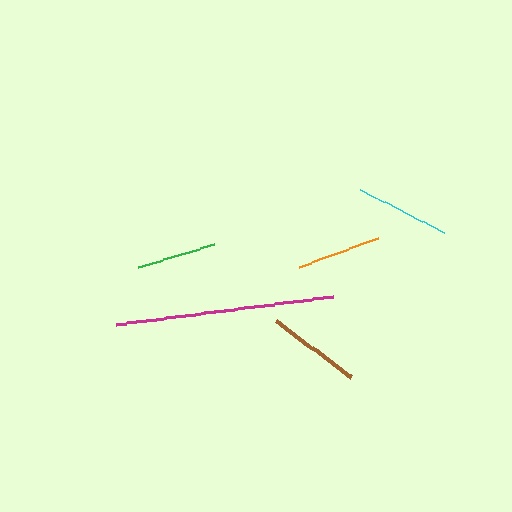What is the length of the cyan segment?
The cyan segment is approximately 95 pixels long.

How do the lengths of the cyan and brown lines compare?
The cyan and brown lines are approximately the same length.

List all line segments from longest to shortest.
From longest to shortest: magenta, cyan, brown, orange, green.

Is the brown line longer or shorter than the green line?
The brown line is longer than the green line.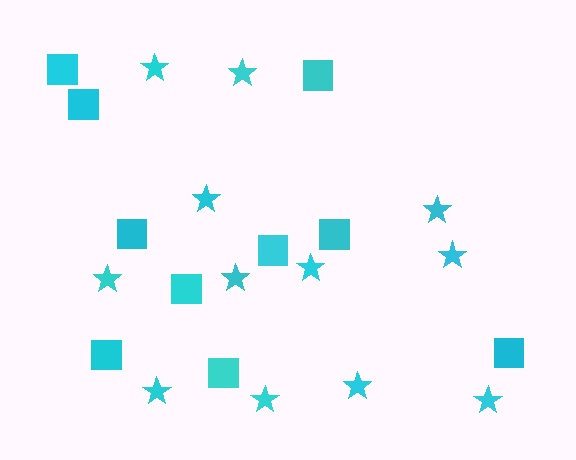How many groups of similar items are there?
There are 2 groups: one group of squares (10) and one group of stars (12).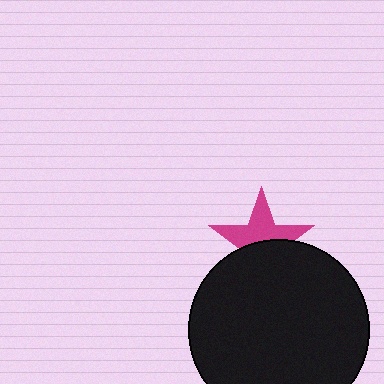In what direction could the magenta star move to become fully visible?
The magenta star could move up. That would shift it out from behind the black circle entirely.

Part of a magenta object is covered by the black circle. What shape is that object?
It is a star.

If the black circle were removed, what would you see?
You would see the complete magenta star.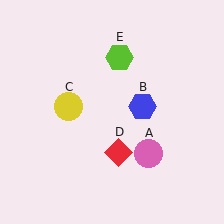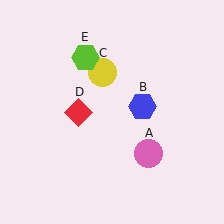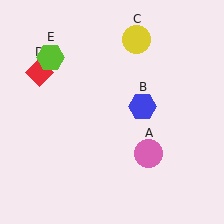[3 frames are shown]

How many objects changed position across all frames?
3 objects changed position: yellow circle (object C), red diamond (object D), lime hexagon (object E).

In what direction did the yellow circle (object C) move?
The yellow circle (object C) moved up and to the right.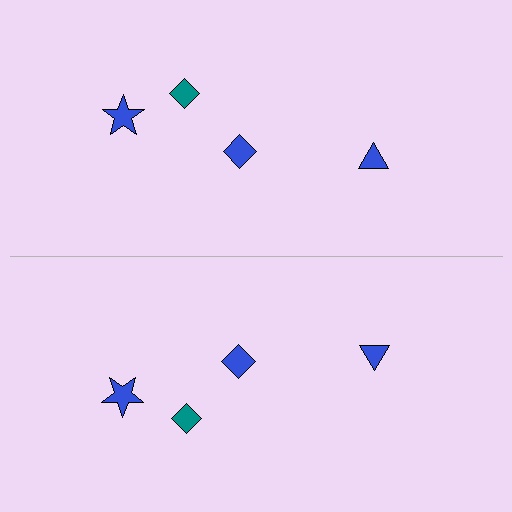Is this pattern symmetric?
Yes, this pattern has bilateral (reflection) symmetry.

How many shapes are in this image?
There are 8 shapes in this image.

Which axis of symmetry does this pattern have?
The pattern has a horizontal axis of symmetry running through the center of the image.